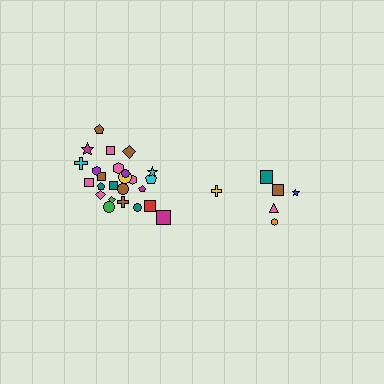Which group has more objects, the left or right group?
The left group.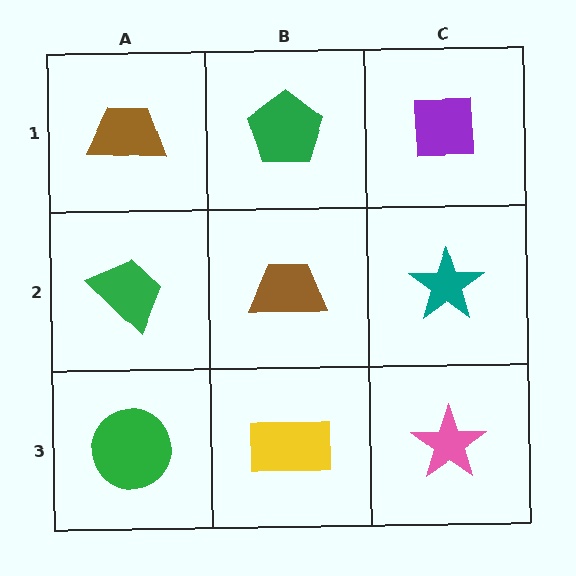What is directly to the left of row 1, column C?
A green pentagon.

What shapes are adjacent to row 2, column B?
A green pentagon (row 1, column B), a yellow rectangle (row 3, column B), a green trapezoid (row 2, column A), a teal star (row 2, column C).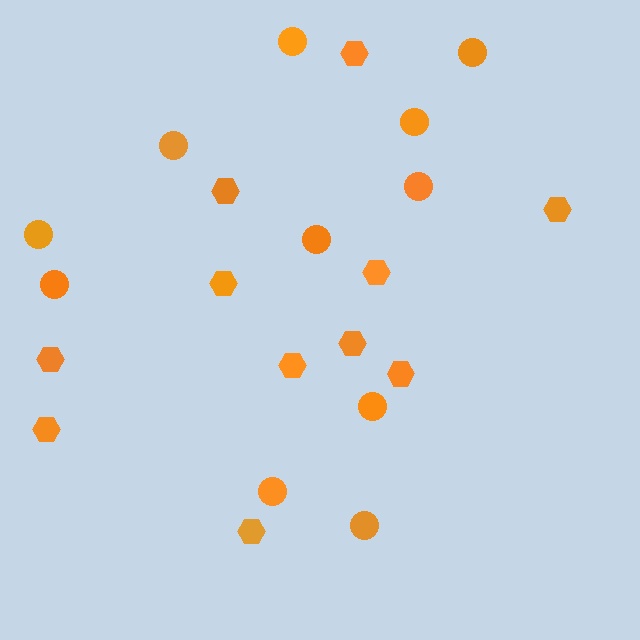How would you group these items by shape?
There are 2 groups: one group of hexagons (11) and one group of circles (11).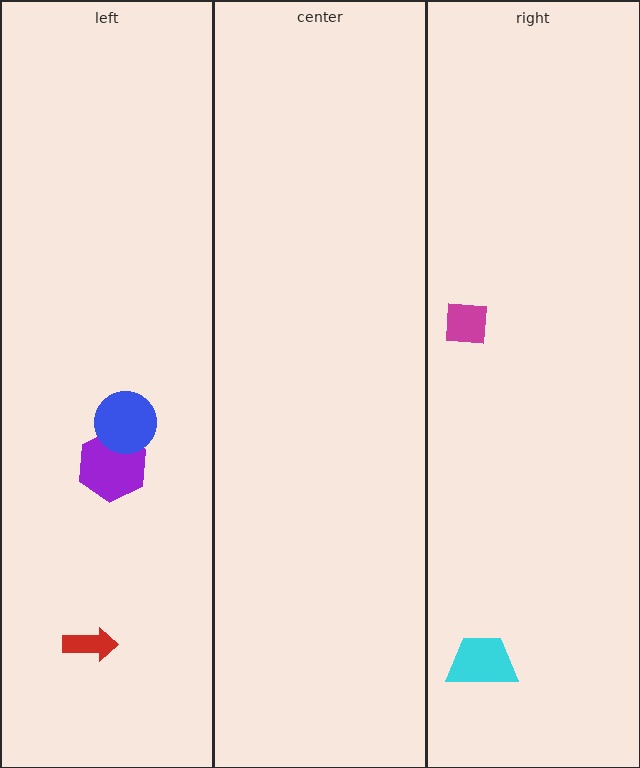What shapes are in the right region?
The cyan trapezoid, the magenta square.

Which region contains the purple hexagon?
The left region.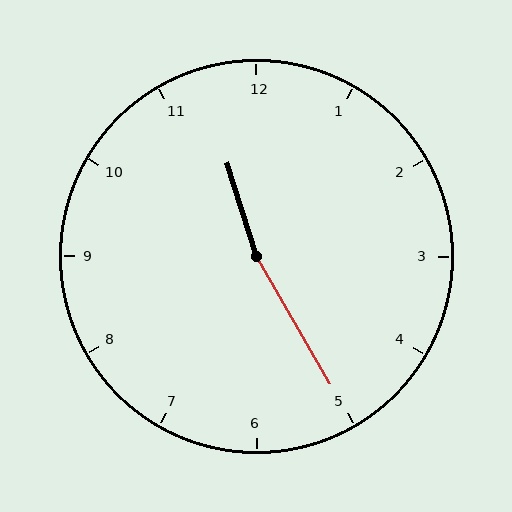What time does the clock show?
11:25.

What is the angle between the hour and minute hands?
Approximately 168 degrees.